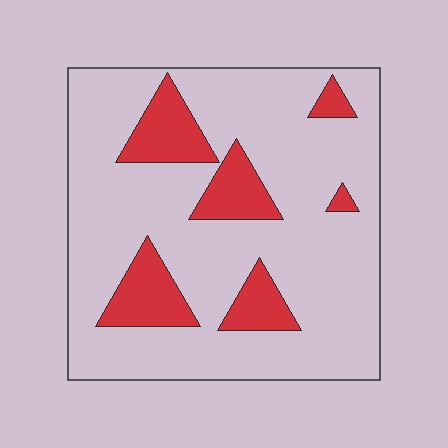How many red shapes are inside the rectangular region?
6.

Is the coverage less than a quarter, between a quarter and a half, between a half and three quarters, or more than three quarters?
Less than a quarter.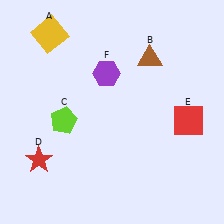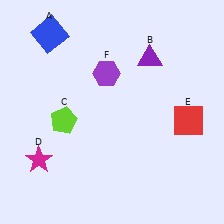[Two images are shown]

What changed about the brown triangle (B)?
In Image 1, B is brown. In Image 2, it changed to purple.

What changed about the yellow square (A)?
In Image 1, A is yellow. In Image 2, it changed to blue.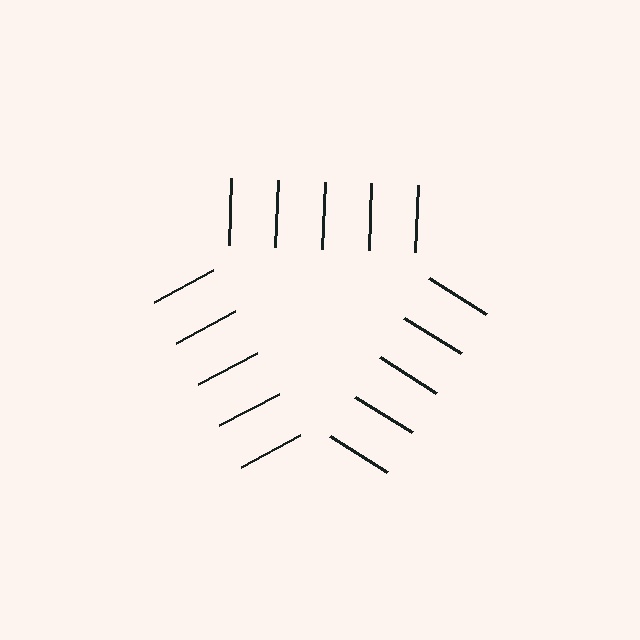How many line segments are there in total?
15 — 5 along each of the 3 edges.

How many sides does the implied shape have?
3 sides — the line-ends trace a triangle.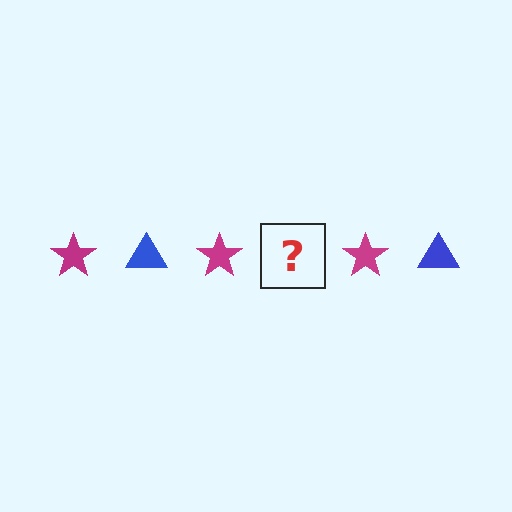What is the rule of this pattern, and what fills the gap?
The rule is that the pattern alternates between magenta star and blue triangle. The gap should be filled with a blue triangle.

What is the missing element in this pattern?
The missing element is a blue triangle.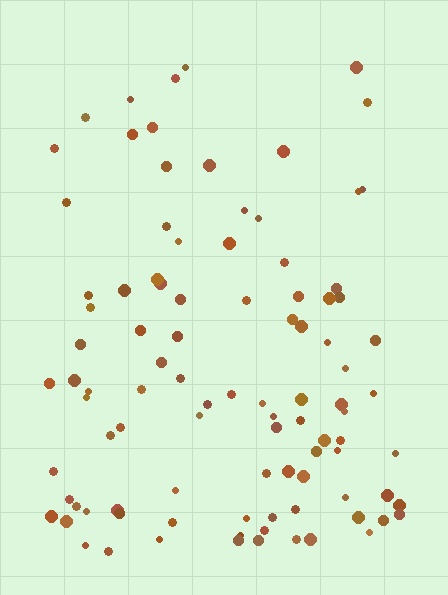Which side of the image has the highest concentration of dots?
The bottom.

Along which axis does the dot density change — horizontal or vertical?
Vertical.